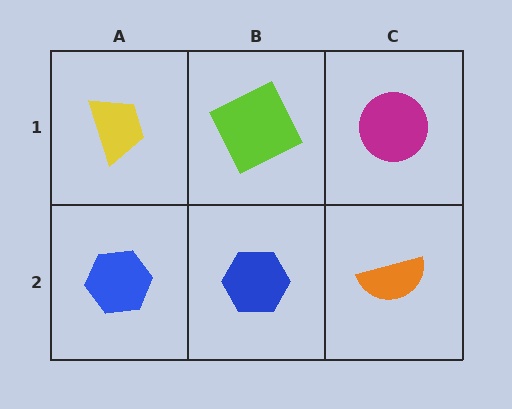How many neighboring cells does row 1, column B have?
3.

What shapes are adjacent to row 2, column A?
A yellow trapezoid (row 1, column A), a blue hexagon (row 2, column B).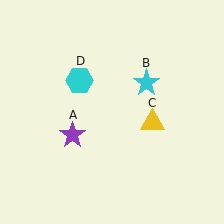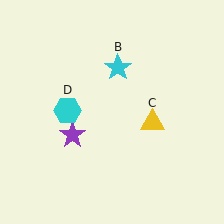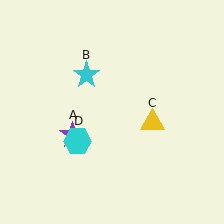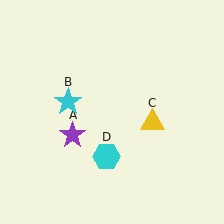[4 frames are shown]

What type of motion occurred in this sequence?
The cyan star (object B), cyan hexagon (object D) rotated counterclockwise around the center of the scene.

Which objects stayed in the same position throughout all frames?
Purple star (object A) and yellow triangle (object C) remained stationary.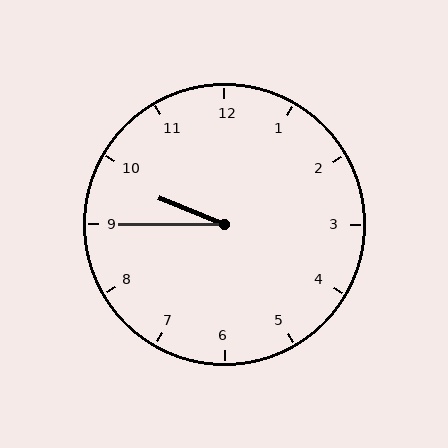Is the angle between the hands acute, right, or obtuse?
It is acute.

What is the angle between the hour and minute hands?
Approximately 22 degrees.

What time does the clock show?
9:45.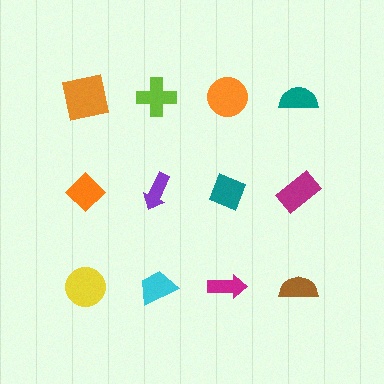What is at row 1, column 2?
A lime cross.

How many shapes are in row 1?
4 shapes.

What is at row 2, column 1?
An orange diamond.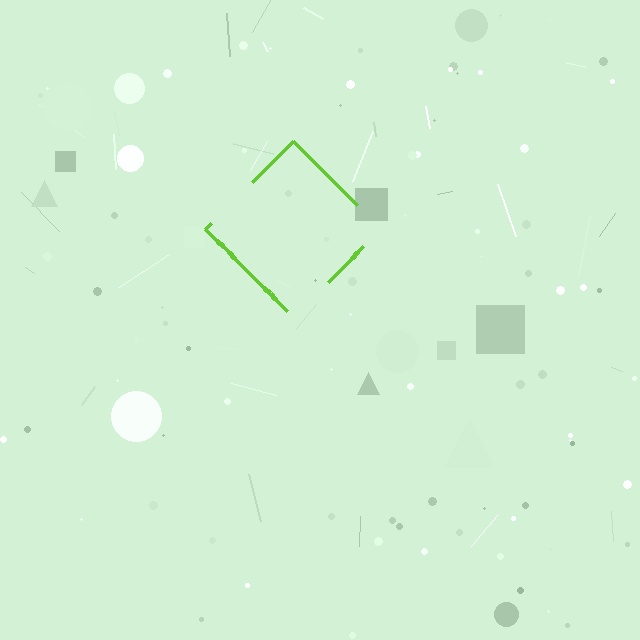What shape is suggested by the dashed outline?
The dashed outline suggests a diamond.